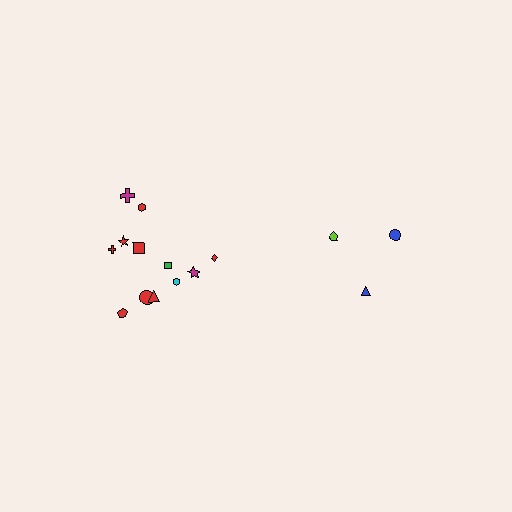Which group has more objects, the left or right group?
The left group.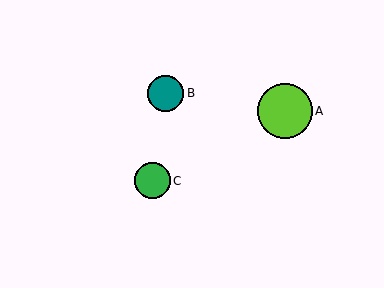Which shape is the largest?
The lime circle (labeled A) is the largest.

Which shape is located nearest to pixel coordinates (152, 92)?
The teal circle (labeled B) at (166, 93) is nearest to that location.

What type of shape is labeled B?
Shape B is a teal circle.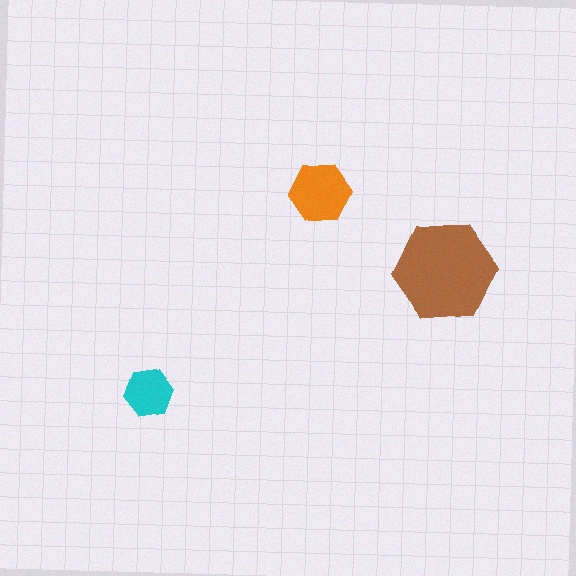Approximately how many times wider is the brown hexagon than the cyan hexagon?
About 2 times wider.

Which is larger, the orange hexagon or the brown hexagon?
The brown one.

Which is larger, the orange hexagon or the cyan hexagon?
The orange one.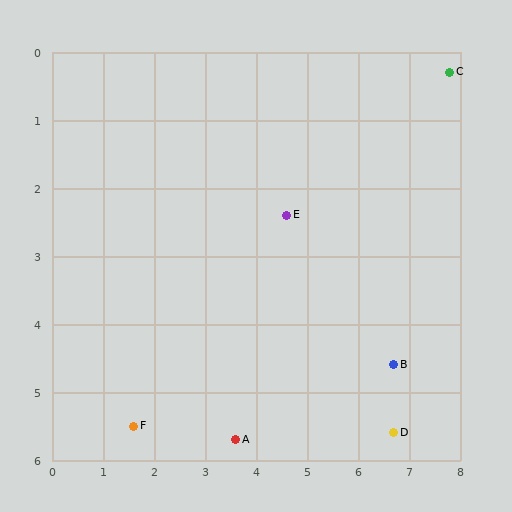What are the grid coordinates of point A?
Point A is at approximately (3.6, 5.7).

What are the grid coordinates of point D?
Point D is at approximately (6.7, 5.6).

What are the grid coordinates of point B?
Point B is at approximately (6.7, 4.6).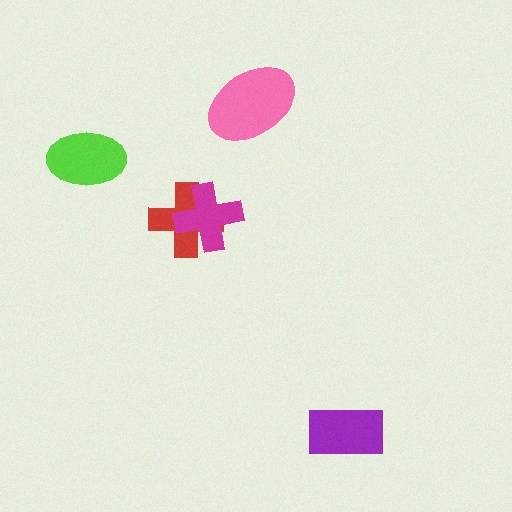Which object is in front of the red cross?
The magenta cross is in front of the red cross.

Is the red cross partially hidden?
Yes, it is partially covered by another shape.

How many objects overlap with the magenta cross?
1 object overlaps with the magenta cross.